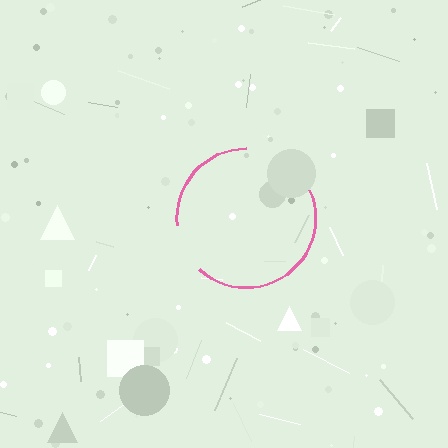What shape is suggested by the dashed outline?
The dashed outline suggests a circle.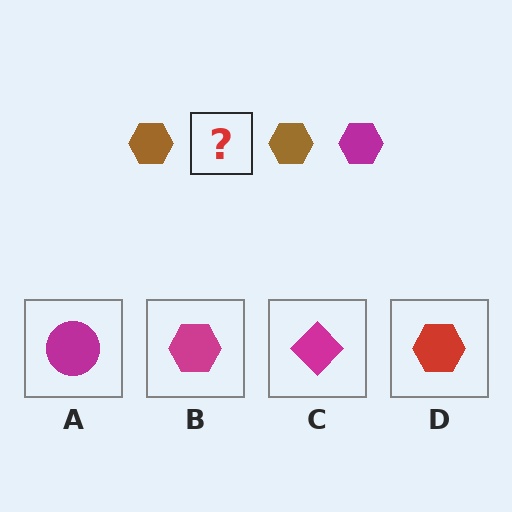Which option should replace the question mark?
Option B.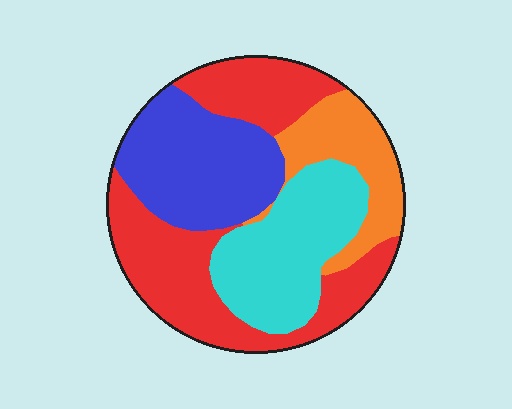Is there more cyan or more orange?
Cyan.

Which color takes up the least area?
Orange, at roughly 15%.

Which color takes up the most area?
Red, at roughly 35%.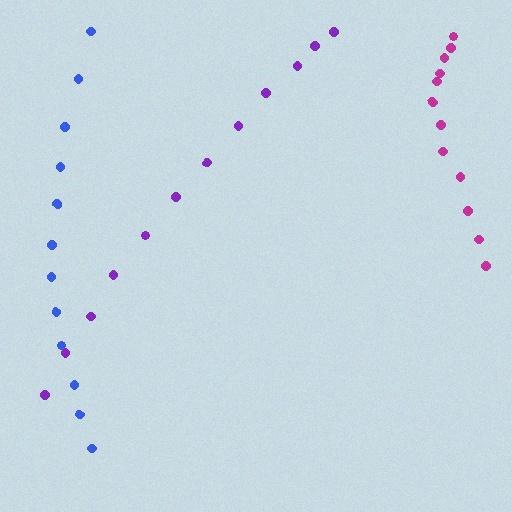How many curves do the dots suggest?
There are 3 distinct paths.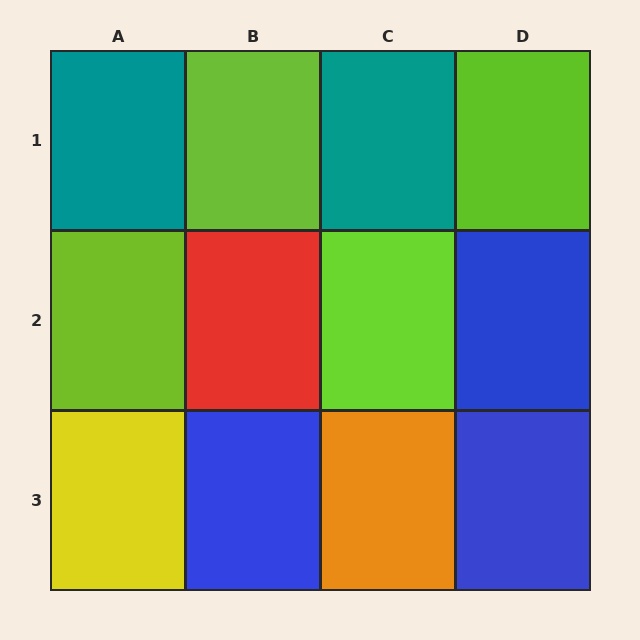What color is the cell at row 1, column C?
Teal.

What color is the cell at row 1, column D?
Lime.